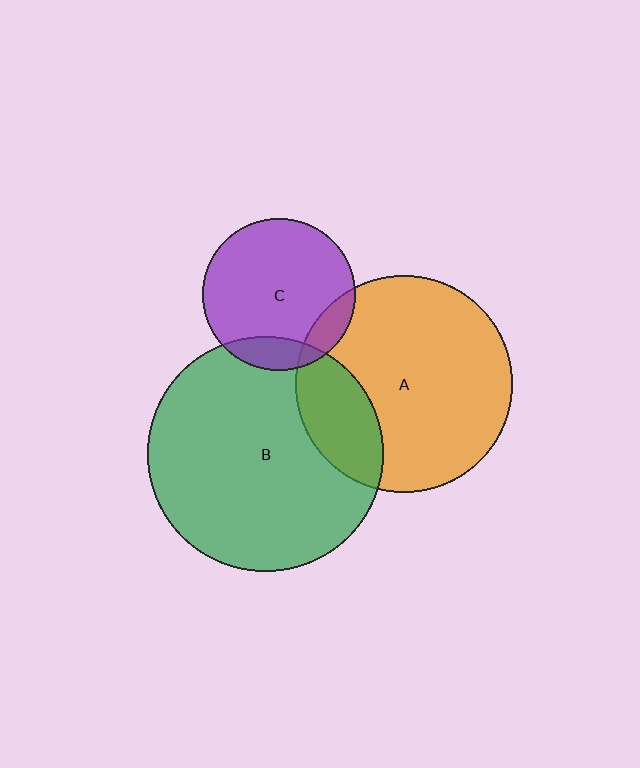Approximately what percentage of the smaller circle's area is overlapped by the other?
Approximately 20%.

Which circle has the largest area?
Circle B (green).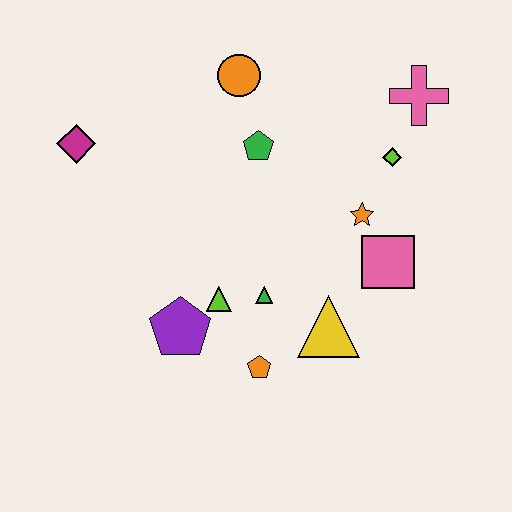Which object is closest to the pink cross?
The lime diamond is closest to the pink cross.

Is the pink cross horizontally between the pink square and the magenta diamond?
No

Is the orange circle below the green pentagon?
No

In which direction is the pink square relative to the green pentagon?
The pink square is to the right of the green pentagon.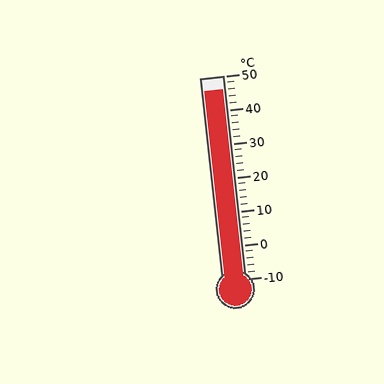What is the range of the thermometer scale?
The thermometer scale ranges from -10°C to 50°C.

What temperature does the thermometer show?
The thermometer shows approximately 46°C.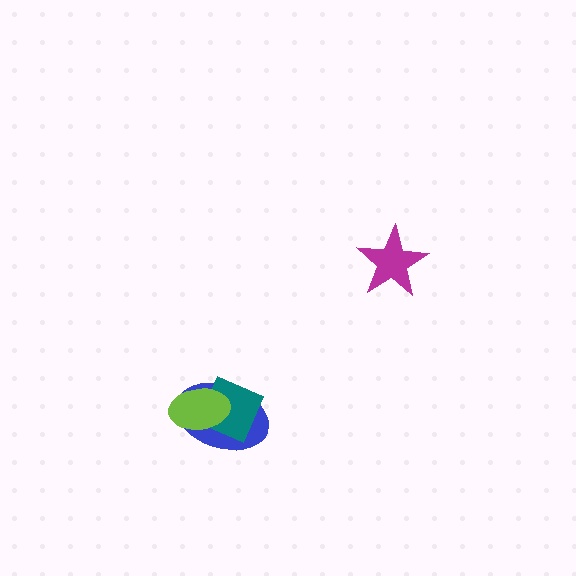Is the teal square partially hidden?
Yes, it is partially covered by another shape.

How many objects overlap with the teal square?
2 objects overlap with the teal square.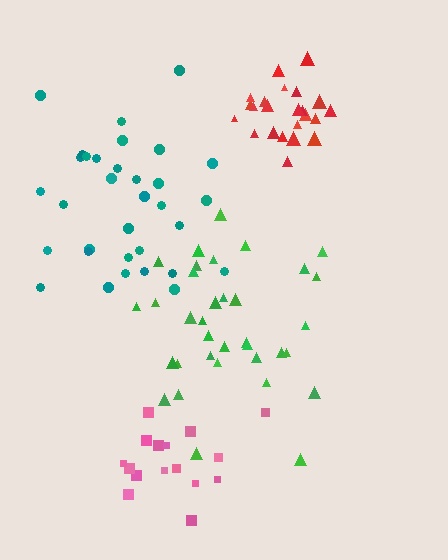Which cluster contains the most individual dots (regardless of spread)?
Green (35).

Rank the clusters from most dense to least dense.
red, green, teal, pink.